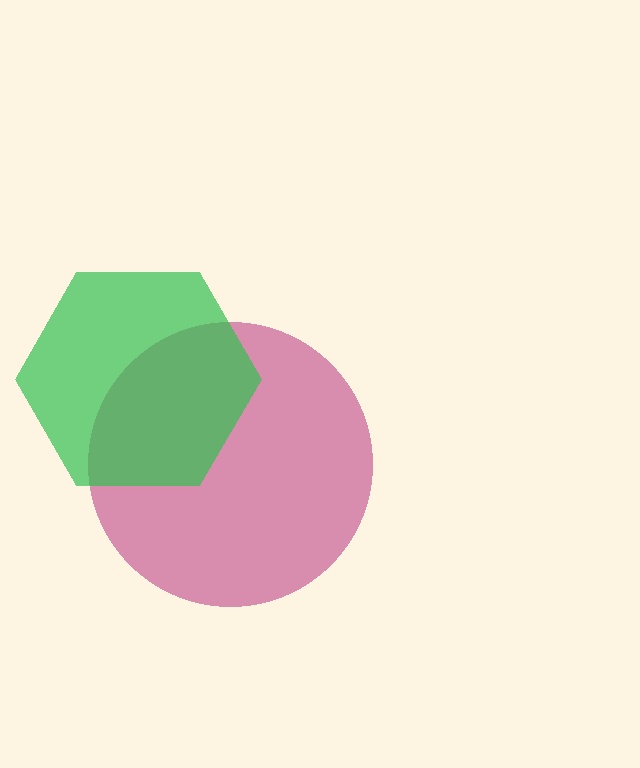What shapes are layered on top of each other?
The layered shapes are: a magenta circle, a green hexagon.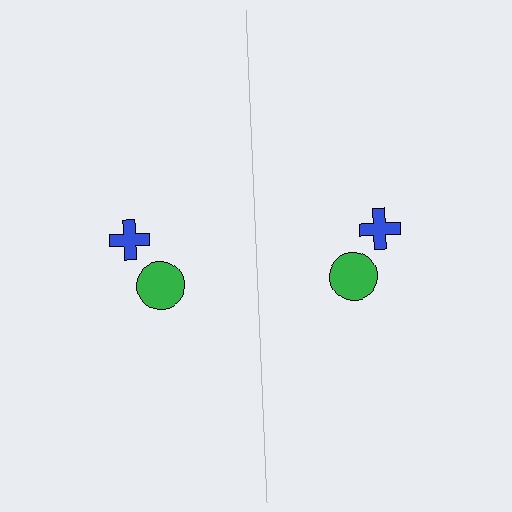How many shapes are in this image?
There are 4 shapes in this image.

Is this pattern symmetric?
Yes, this pattern has bilateral (reflection) symmetry.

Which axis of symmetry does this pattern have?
The pattern has a vertical axis of symmetry running through the center of the image.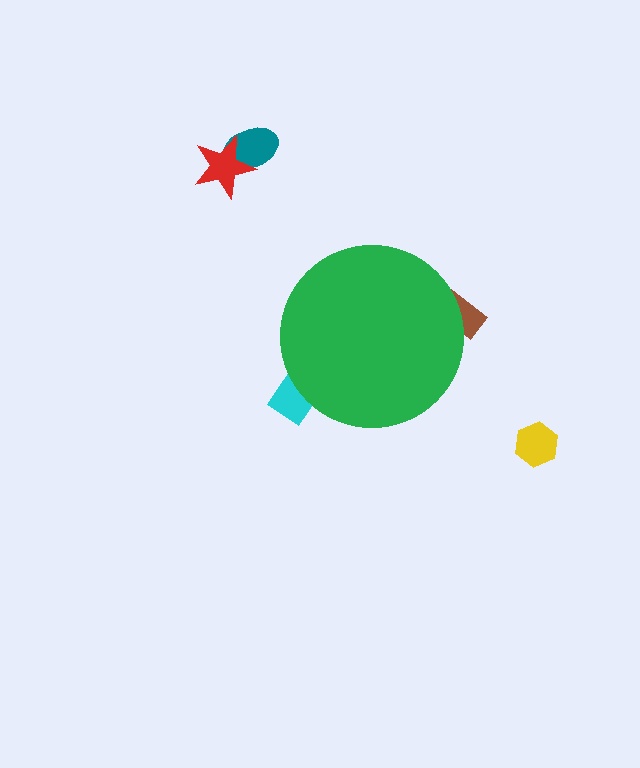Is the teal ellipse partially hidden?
No, the teal ellipse is fully visible.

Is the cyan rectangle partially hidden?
Yes, the cyan rectangle is partially hidden behind the green circle.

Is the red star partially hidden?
No, the red star is fully visible.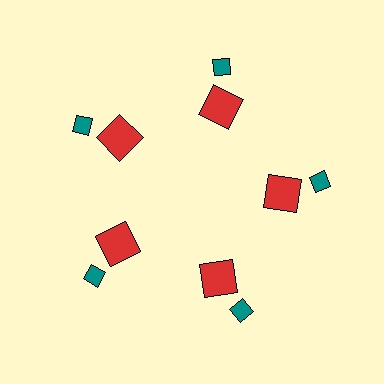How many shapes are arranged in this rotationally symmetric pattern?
There are 10 shapes, arranged in 5 groups of 2.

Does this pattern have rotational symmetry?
Yes, this pattern has 5-fold rotational symmetry. It looks the same after rotating 72 degrees around the center.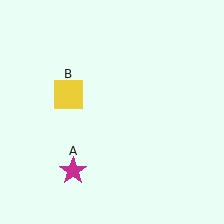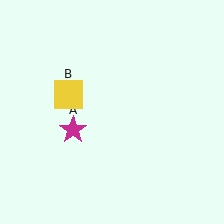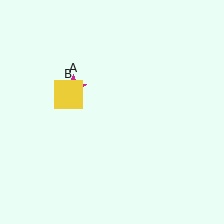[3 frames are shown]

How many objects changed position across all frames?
1 object changed position: magenta star (object A).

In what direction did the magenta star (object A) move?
The magenta star (object A) moved up.